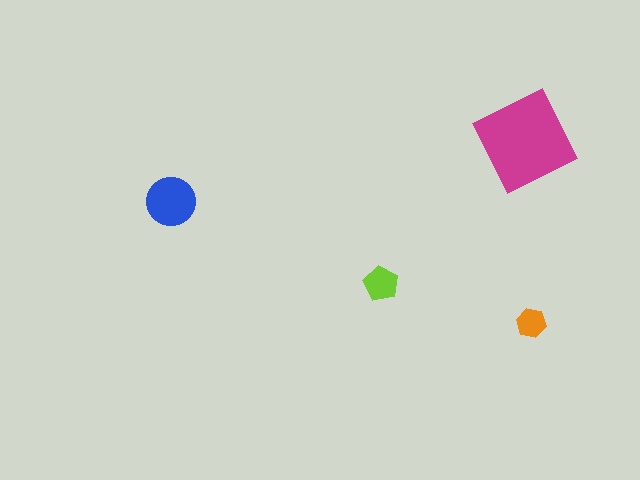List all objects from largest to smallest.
The magenta diamond, the blue circle, the lime pentagon, the orange hexagon.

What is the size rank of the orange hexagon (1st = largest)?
4th.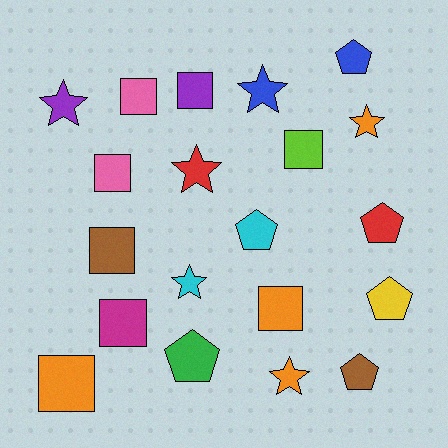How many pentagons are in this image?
There are 6 pentagons.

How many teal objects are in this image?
There are no teal objects.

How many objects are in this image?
There are 20 objects.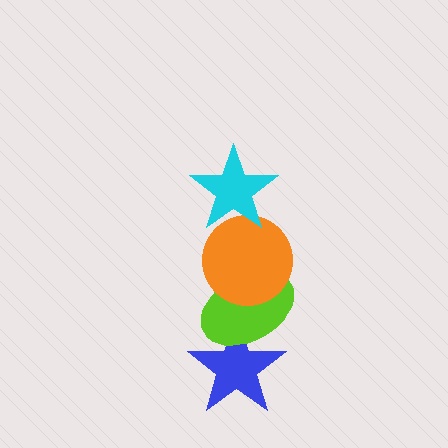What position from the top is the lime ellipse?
The lime ellipse is 3rd from the top.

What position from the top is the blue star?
The blue star is 4th from the top.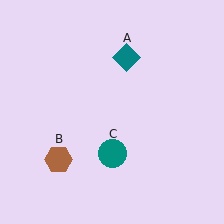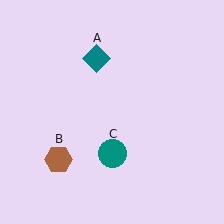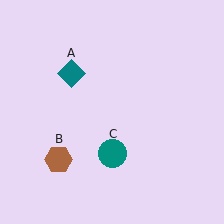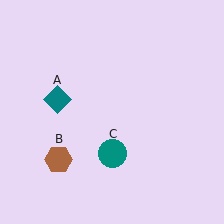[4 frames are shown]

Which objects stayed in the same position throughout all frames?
Brown hexagon (object B) and teal circle (object C) remained stationary.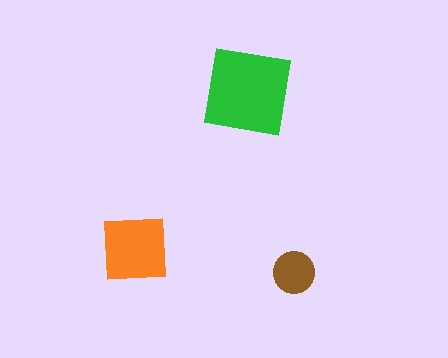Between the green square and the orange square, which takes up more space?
The green square.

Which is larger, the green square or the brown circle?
The green square.